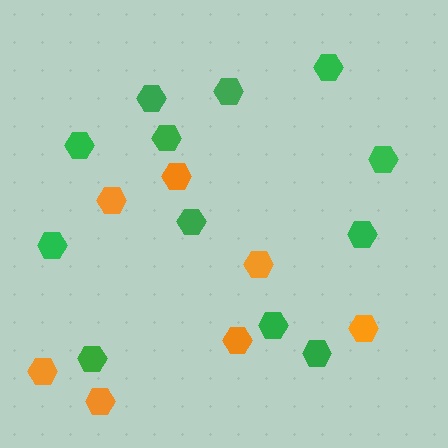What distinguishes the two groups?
There are 2 groups: one group of green hexagons (12) and one group of orange hexagons (7).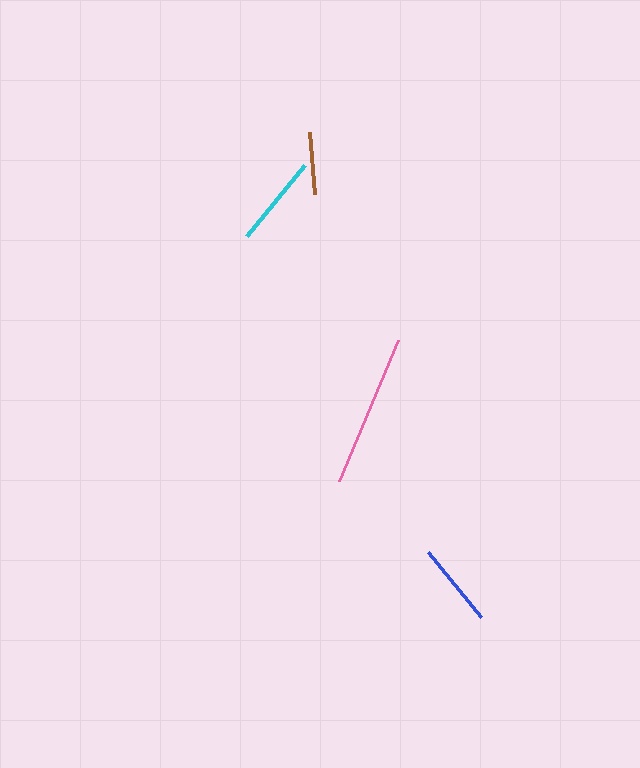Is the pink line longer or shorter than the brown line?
The pink line is longer than the brown line.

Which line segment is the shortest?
The brown line is the shortest at approximately 63 pixels.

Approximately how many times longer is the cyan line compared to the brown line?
The cyan line is approximately 1.5 times the length of the brown line.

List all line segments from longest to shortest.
From longest to shortest: pink, cyan, blue, brown.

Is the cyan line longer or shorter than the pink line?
The pink line is longer than the cyan line.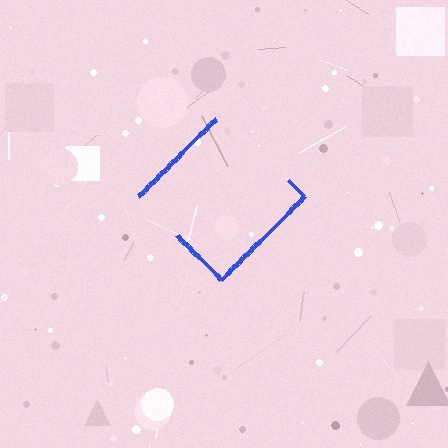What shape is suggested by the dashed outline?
The dashed outline suggests a diamond.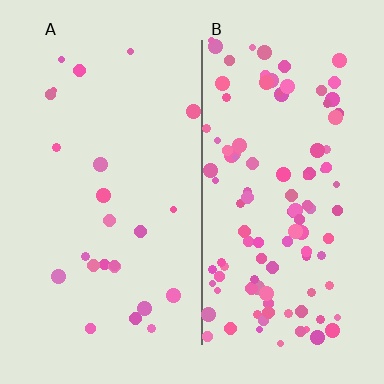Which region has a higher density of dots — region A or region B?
B (the right).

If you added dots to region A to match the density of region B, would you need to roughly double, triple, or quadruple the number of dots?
Approximately quadruple.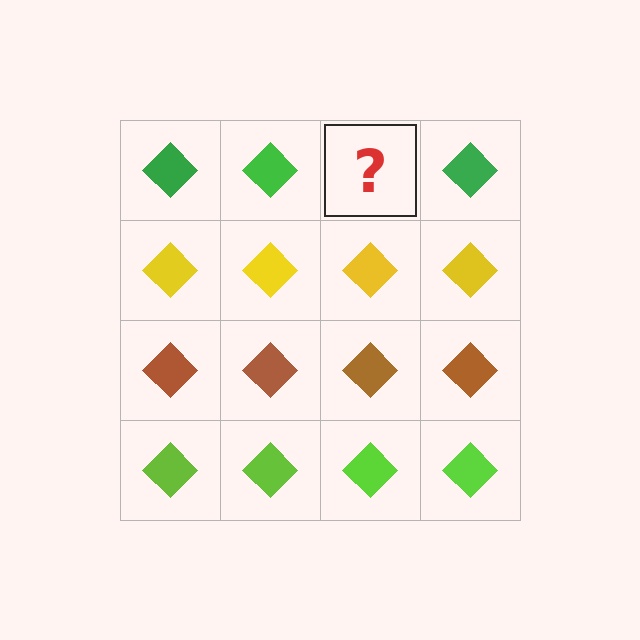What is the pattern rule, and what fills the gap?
The rule is that each row has a consistent color. The gap should be filled with a green diamond.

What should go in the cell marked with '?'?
The missing cell should contain a green diamond.